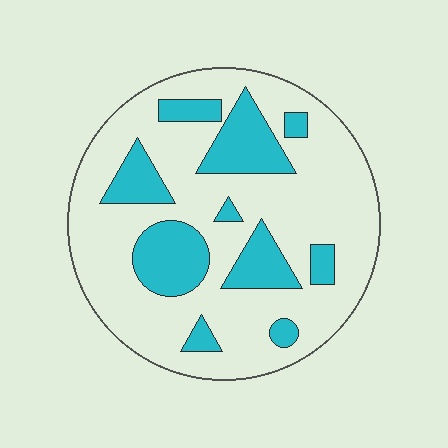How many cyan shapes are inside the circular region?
10.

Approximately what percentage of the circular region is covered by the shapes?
Approximately 25%.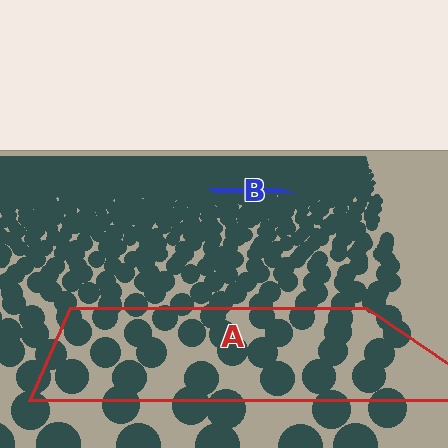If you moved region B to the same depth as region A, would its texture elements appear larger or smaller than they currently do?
They would appear larger. At a closer depth, the same texture elements are projected at a bigger on-screen size.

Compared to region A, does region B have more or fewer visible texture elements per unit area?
Region B has more texture elements per unit area — they are packed more densely because it is farther away.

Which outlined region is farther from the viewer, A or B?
Region B is farther from the viewer — the texture elements inside it appear smaller and more densely packed.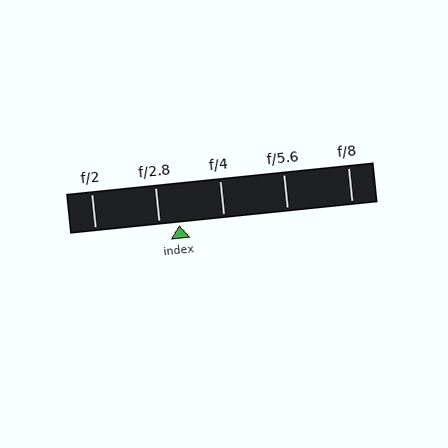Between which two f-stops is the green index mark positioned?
The index mark is between f/2.8 and f/4.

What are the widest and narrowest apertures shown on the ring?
The widest aperture shown is f/2 and the narrowest is f/8.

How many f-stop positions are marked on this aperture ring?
There are 5 f-stop positions marked.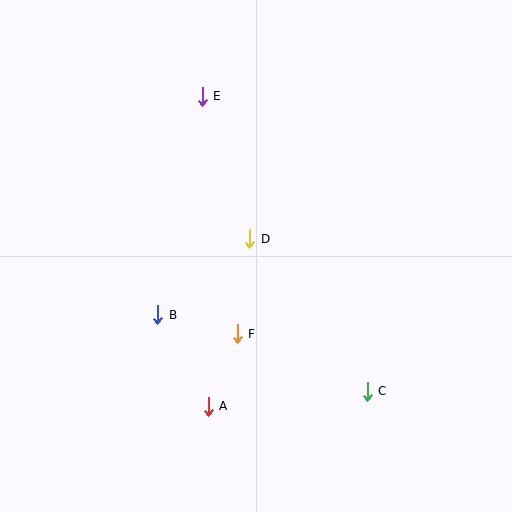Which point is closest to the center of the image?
Point D at (250, 239) is closest to the center.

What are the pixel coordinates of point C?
Point C is at (367, 391).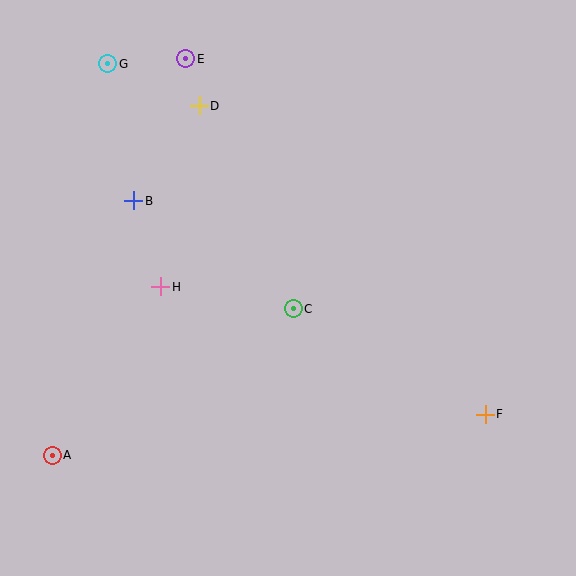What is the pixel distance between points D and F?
The distance between D and F is 421 pixels.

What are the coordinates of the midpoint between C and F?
The midpoint between C and F is at (389, 362).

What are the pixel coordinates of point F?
Point F is at (485, 414).